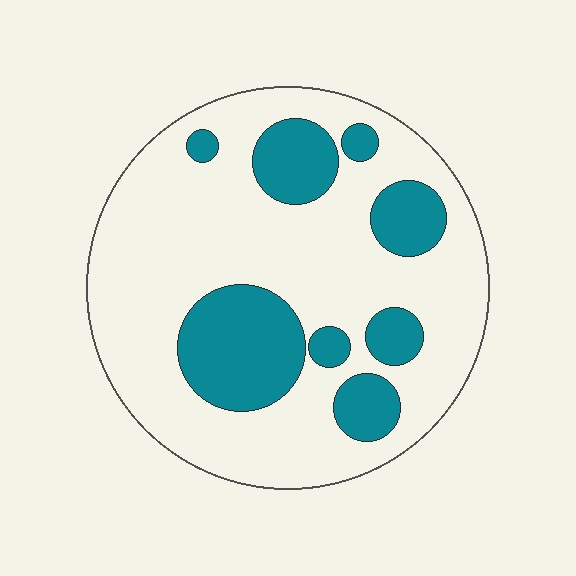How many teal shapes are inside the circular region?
8.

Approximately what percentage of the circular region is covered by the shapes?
Approximately 25%.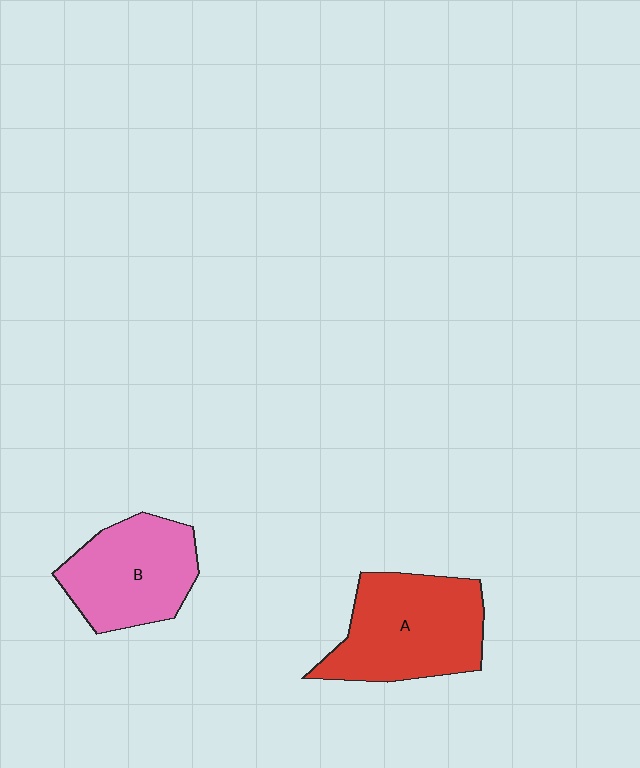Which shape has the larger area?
Shape A (red).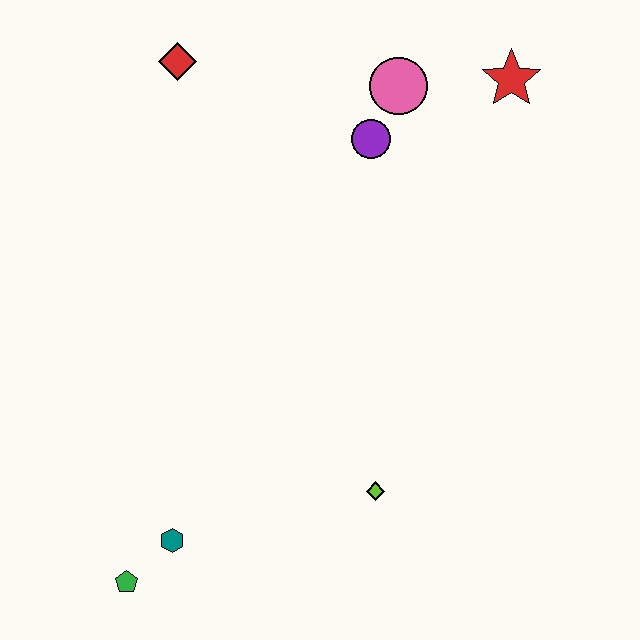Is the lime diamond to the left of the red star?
Yes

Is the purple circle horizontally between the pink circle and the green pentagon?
Yes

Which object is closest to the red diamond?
The purple circle is closest to the red diamond.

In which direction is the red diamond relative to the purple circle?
The red diamond is to the left of the purple circle.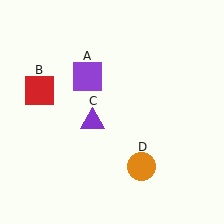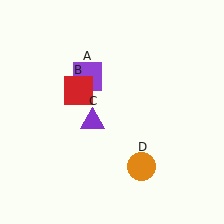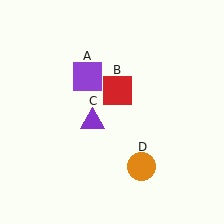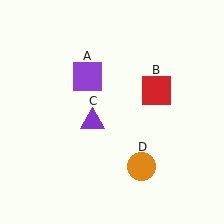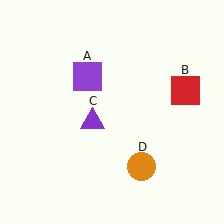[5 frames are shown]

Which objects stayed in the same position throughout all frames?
Purple square (object A) and purple triangle (object C) and orange circle (object D) remained stationary.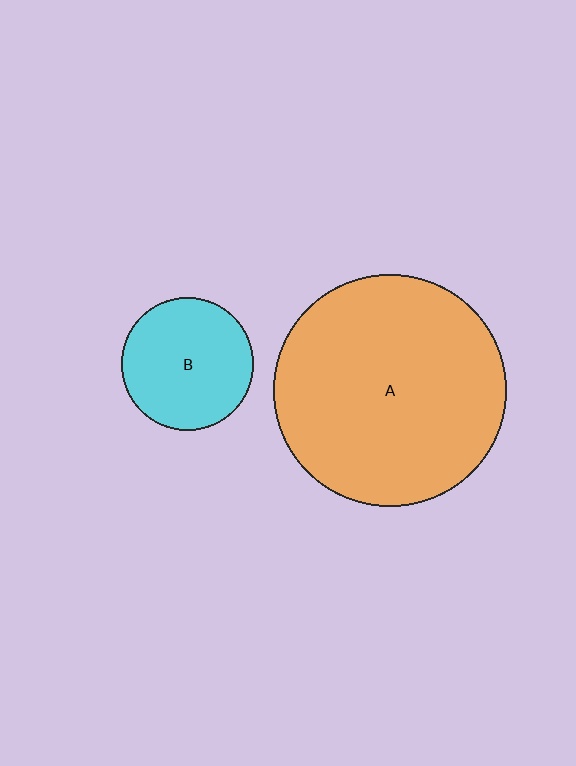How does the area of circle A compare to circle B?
Approximately 3.1 times.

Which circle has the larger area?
Circle A (orange).